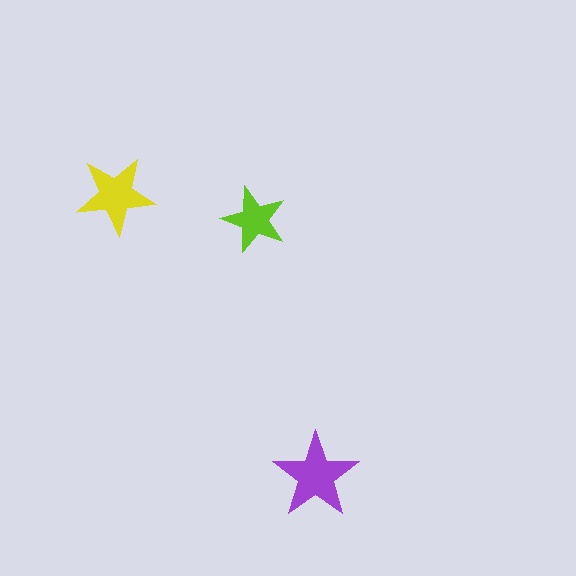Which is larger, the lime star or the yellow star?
The yellow one.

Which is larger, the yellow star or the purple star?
The purple one.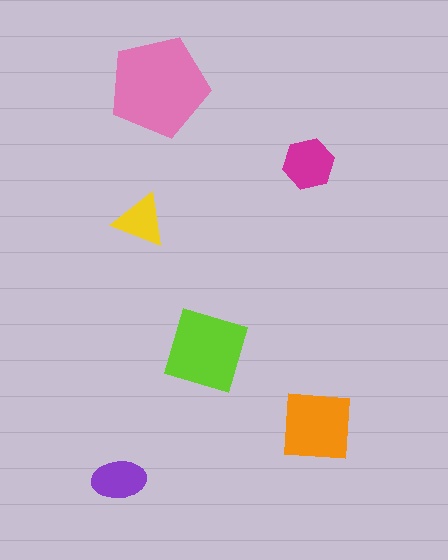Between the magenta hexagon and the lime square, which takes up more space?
The lime square.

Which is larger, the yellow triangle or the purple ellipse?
The purple ellipse.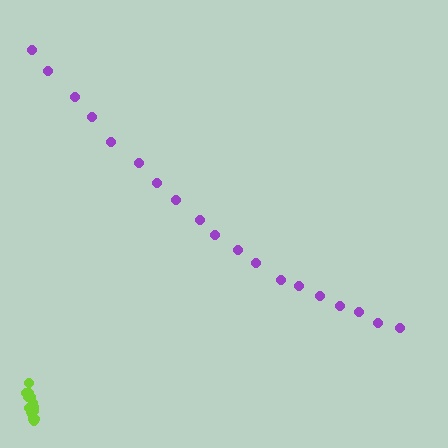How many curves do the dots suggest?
There are 2 distinct paths.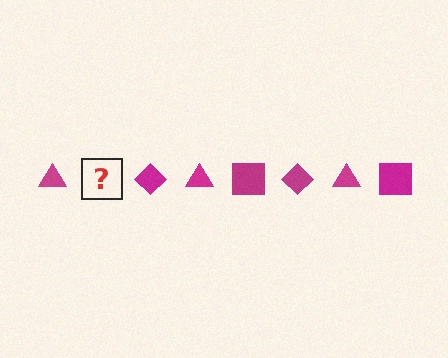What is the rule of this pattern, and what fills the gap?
The rule is that the pattern cycles through triangle, square, diamond shapes in magenta. The gap should be filled with a magenta square.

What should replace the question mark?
The question mark should be replaced with a magenta square.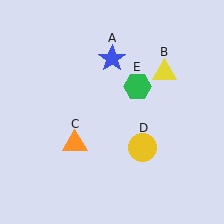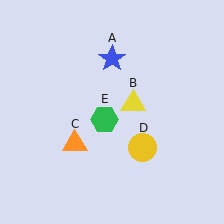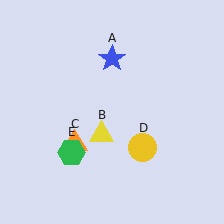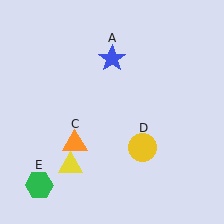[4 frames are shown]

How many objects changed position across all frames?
2 objects changed position: yellow triangle (object B), green hexagon (object E).